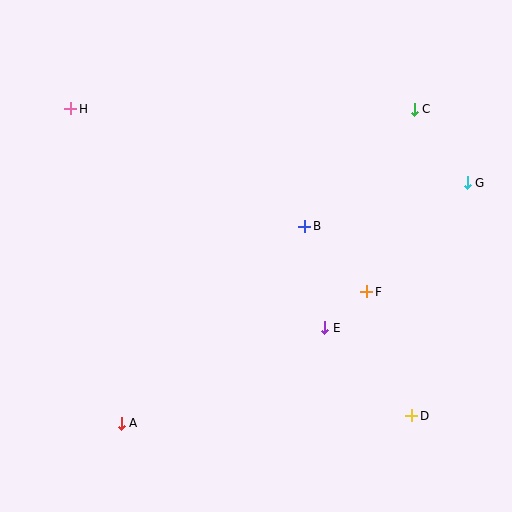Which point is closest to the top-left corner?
Point H is closest to the top-left corner.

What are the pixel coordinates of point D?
Point D is at (412, 416).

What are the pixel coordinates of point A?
Point A is at (121, 423).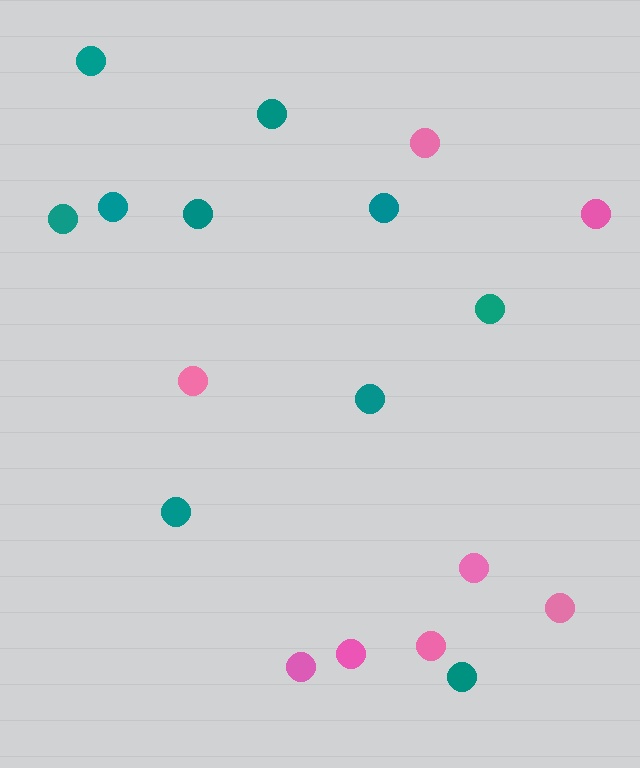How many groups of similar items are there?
There are 2 groups: one group of pink circles (8) and one group of teal circles (10).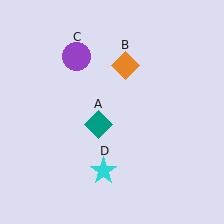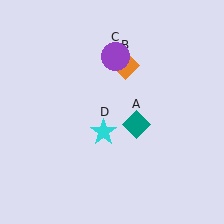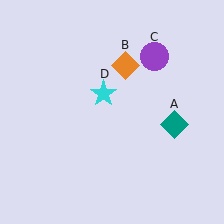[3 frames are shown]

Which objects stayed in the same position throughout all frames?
Orange diamond (object B) remained stationary.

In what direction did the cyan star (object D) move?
The cyan star (object D) moved up.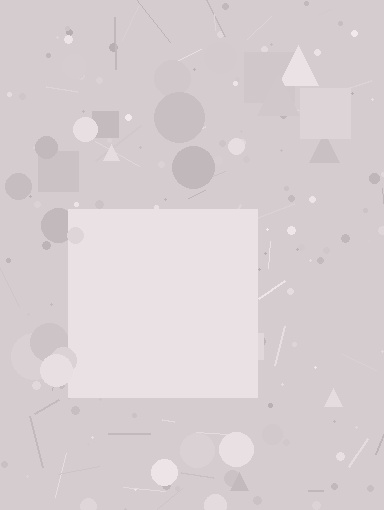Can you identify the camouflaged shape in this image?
The camouflaged shape is a square.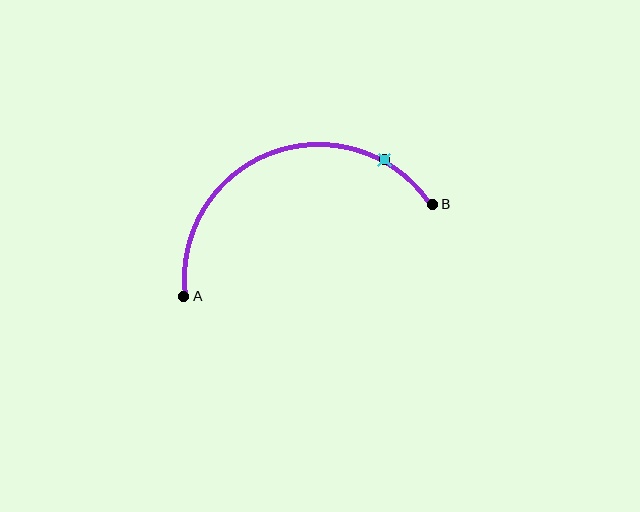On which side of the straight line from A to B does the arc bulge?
The arc bulges above the straight line connecting A and B.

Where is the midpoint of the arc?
The arc midpoint is the point on the curve farthest from the straight line joining A and B. It sits above that line.